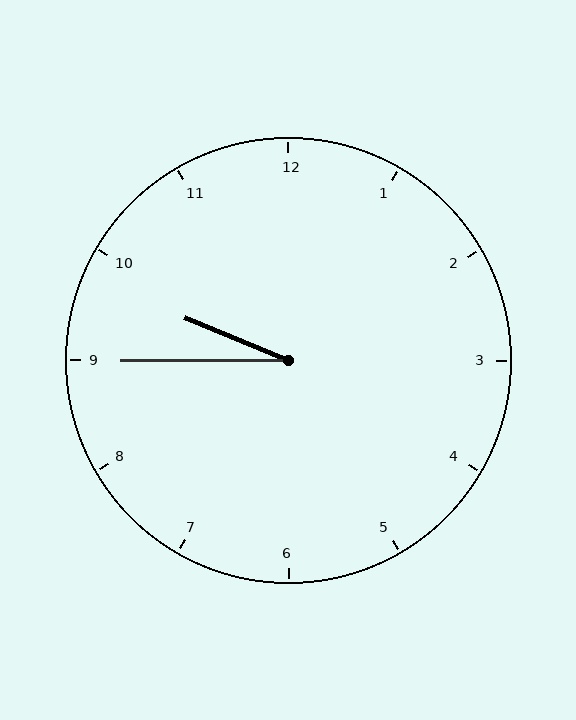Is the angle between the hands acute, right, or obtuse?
It is acute.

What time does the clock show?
9:45.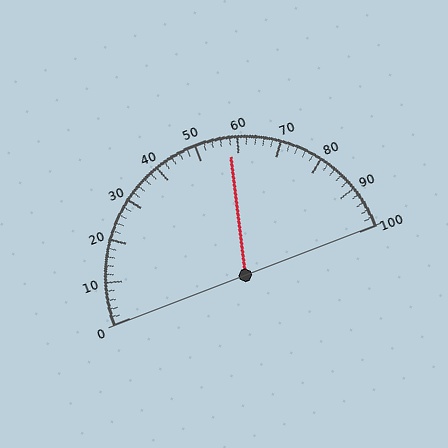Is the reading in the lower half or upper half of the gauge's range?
The reading is in the upper half of the range (0 to 100).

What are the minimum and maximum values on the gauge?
The gauge ranges from 0 to 100.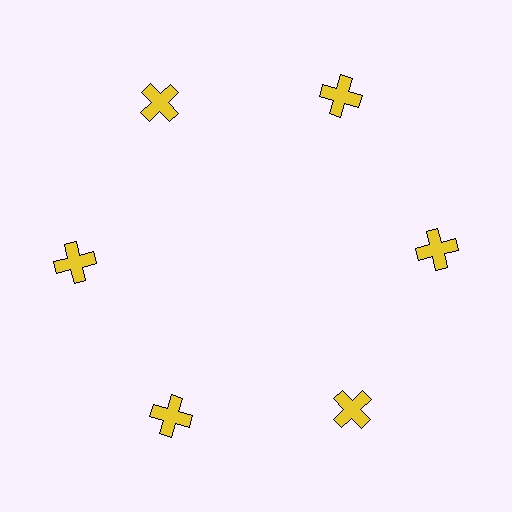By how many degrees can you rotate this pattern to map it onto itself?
The pattern maps onto itself every 60 degrees of rotation.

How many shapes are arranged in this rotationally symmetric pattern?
There are 6 shapes, arranged in 6 groups of 1.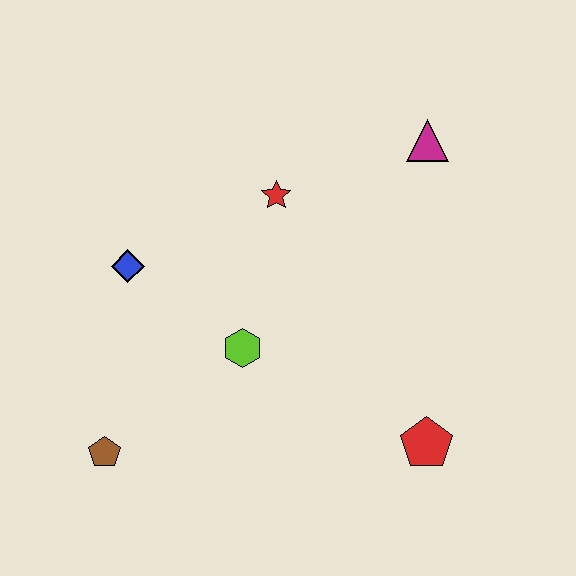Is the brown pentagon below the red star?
Yes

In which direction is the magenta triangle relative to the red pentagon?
The magenta triangle is above the red pentagon.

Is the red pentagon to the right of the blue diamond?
Yes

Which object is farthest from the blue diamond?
The red pentagon is farthest from the blue diamond.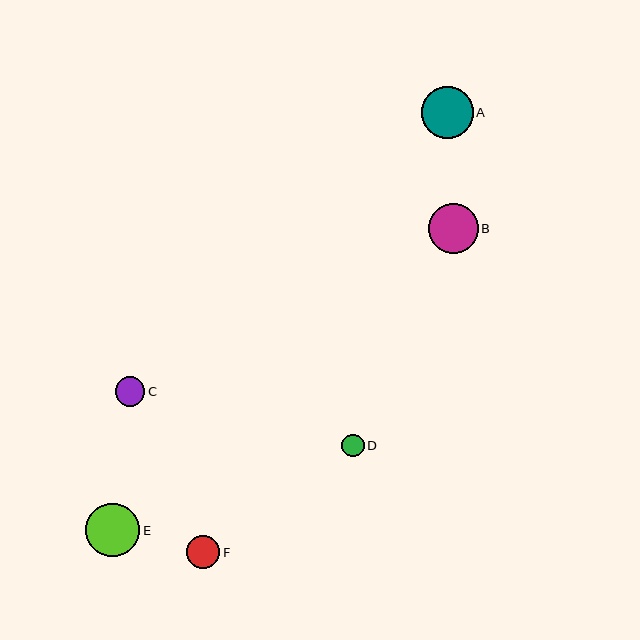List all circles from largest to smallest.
From largest to smallest: E, A, B, F, C, D.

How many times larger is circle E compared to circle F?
Circle E is approximately 1.6 times the size of circle F.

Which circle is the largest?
Circle E is the largest with a size of approximately 54 pixels.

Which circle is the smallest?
Circle D is the smallest with a size of approximately 22 pixels.